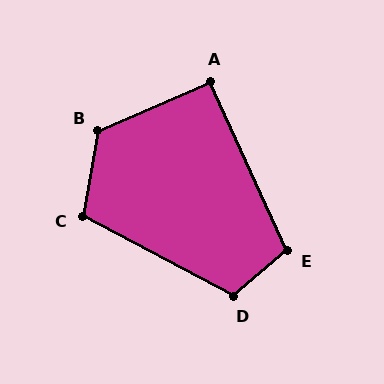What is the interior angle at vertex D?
Approximately 112 degrees (obtuse).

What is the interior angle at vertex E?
Approximately 106 degrees (obtuse).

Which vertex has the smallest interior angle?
A, at approximately 91 degrees.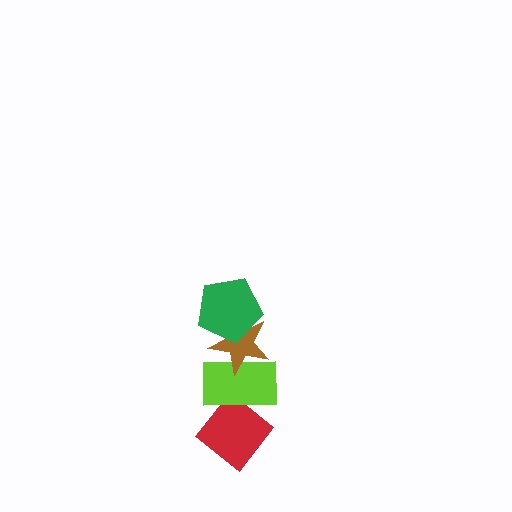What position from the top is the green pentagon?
The green pentagon is 1st from the top.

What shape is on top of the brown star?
The green pentagon is on top of the brown star.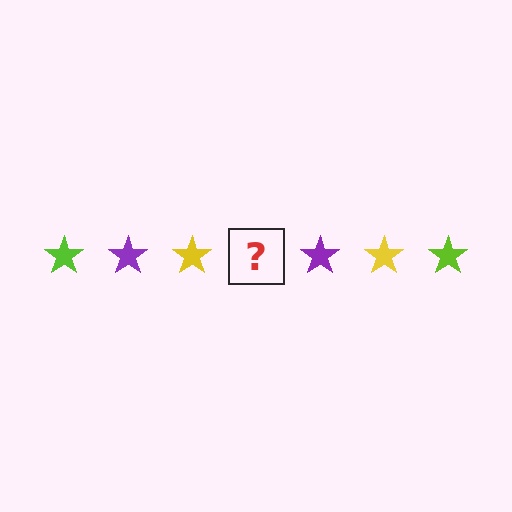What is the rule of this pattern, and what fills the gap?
The rule is that the pattern cycles through lime, purple, yellow stars. The gap should be filled with a lime star.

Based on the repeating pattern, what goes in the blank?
The blank should be a lime star.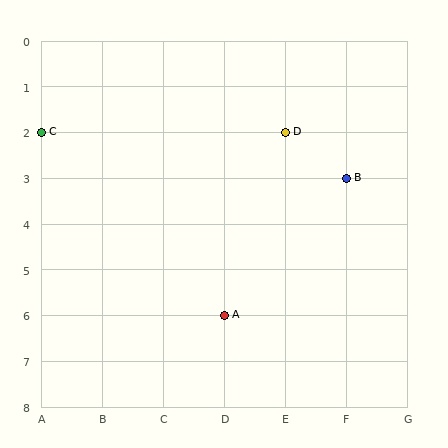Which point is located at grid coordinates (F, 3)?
Point B is at (F, 3).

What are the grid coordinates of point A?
Point A is at grid coordinates (D, 6).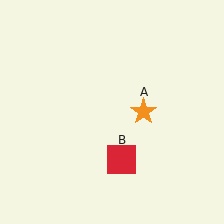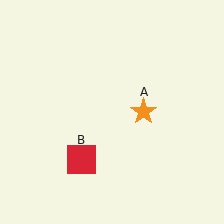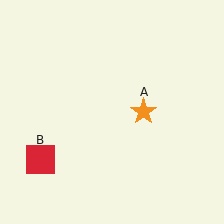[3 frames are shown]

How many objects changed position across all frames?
1 object changed position: red square (object B).